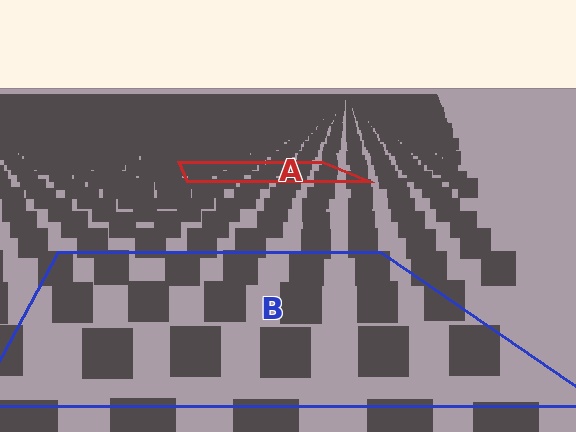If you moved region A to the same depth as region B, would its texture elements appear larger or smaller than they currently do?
They would appear larger. At a closer depth, the same texture elements are projected at a bigger on-screen size.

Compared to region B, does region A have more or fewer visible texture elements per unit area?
Region A has more texture elements per unit area — they are packed more densely because it is farther away.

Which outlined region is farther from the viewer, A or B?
Region A is farther from the viewer — the texture elements inside it appear smaller and more densely packed.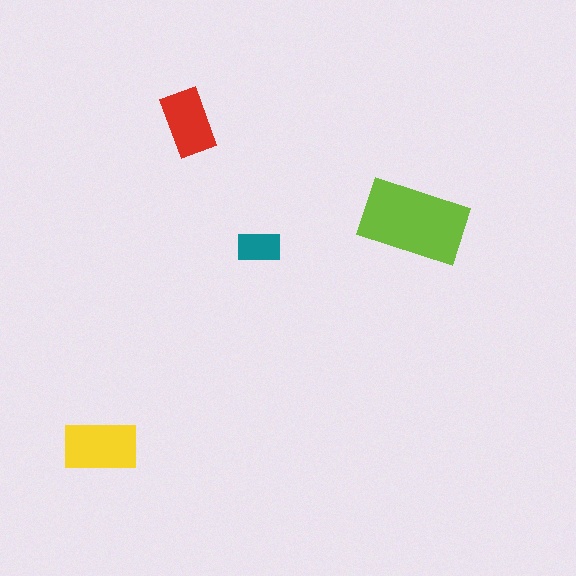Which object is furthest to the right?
The lime rectangle is rightmost.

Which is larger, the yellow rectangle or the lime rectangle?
The lime one.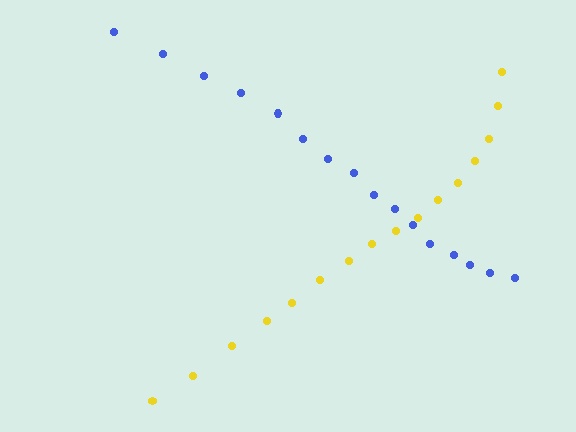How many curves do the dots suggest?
There are 2 distinct paths.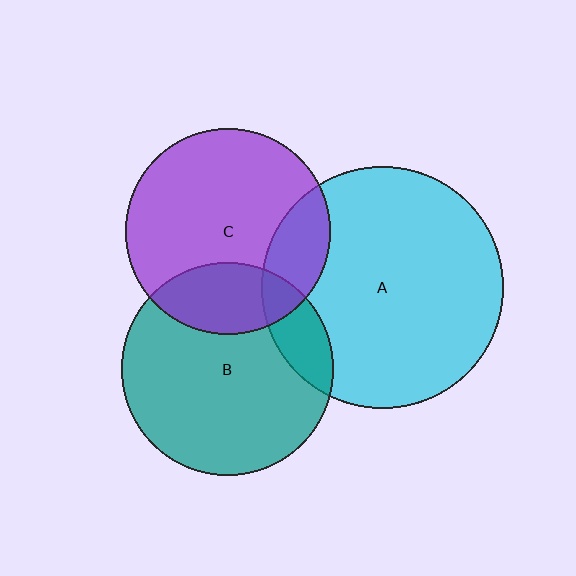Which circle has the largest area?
Circle A (cyan).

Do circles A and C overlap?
Yes.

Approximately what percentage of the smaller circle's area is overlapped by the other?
Approximately 20%.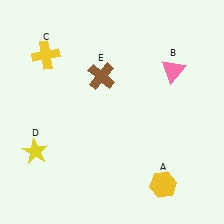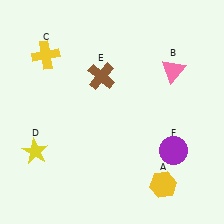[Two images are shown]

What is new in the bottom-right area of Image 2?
A purple circle (F) was added in the bottom-right area of Image 2.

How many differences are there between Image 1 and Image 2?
There is 1 difference between the two images.